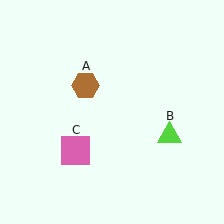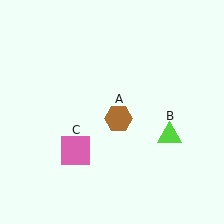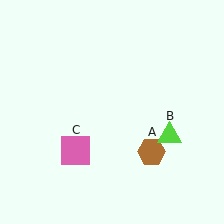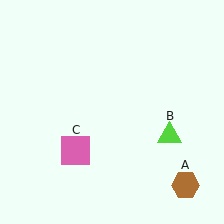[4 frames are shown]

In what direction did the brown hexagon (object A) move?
The brown hexagon (object A) moved down and to the right.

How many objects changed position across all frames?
1 object changed position: brown hexagon (object A).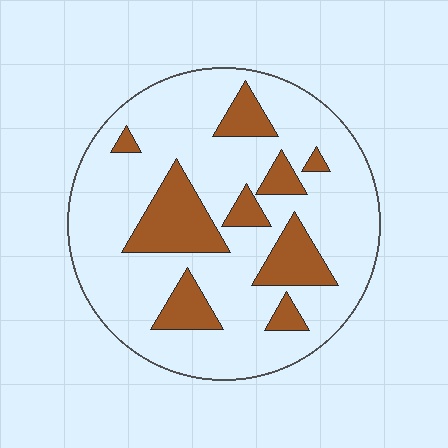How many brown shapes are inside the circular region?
9.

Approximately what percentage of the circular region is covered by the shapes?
Approximately 20%.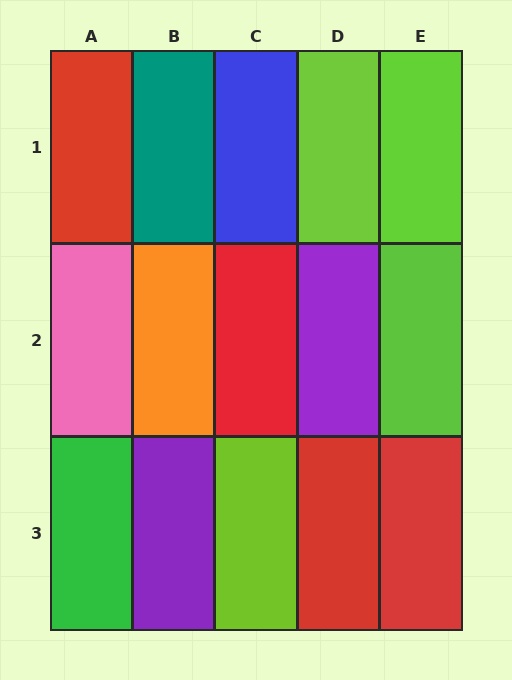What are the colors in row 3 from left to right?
Green, purple, lime, red, red.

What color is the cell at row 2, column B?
Orange.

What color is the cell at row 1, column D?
Lime.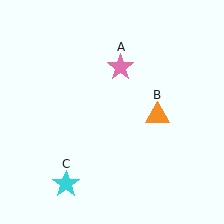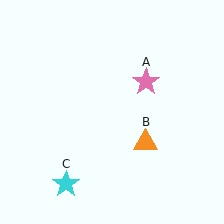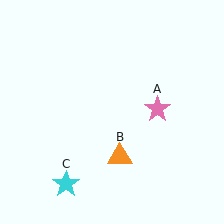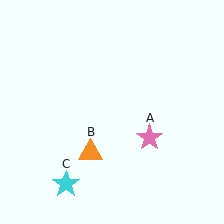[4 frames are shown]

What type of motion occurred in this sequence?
The pink star (object A), orange triangle (object B) rotated clockwise around the center of the scene.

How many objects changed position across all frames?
2 objects changed position: pink star (object A), orange triangle (object B).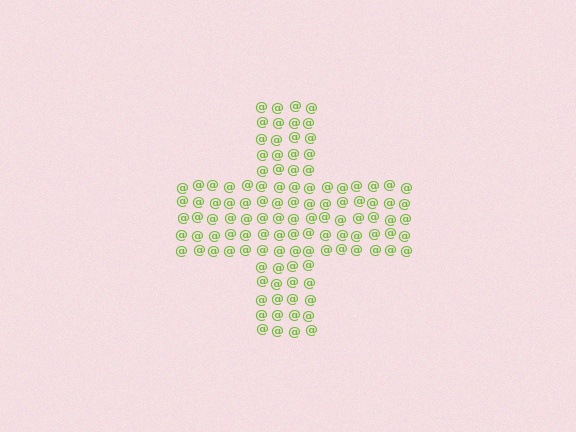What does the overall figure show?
The overall figure shows a cross.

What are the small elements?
The small elements are at signs.